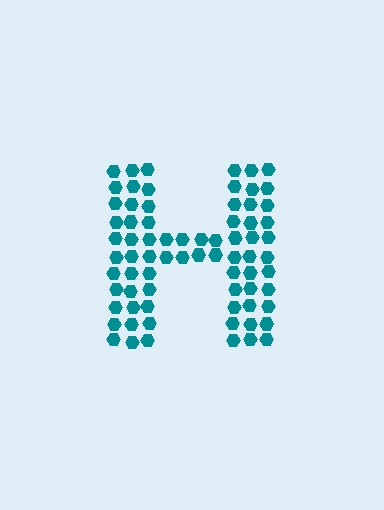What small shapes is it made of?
It is made of small hexagons.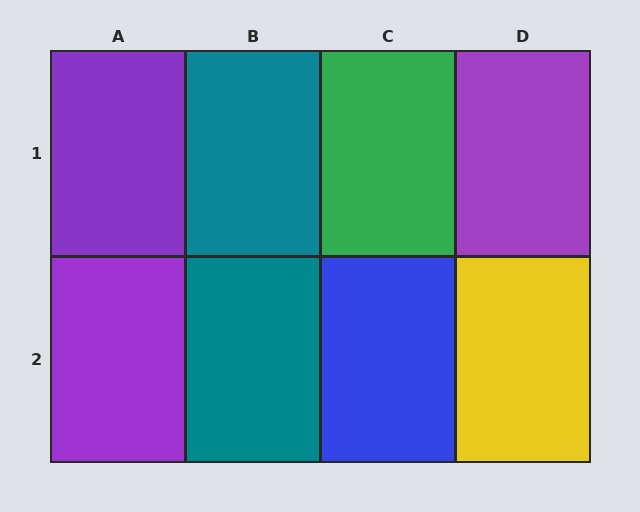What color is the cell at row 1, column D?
Purple.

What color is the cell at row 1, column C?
Green.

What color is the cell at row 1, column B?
Teal.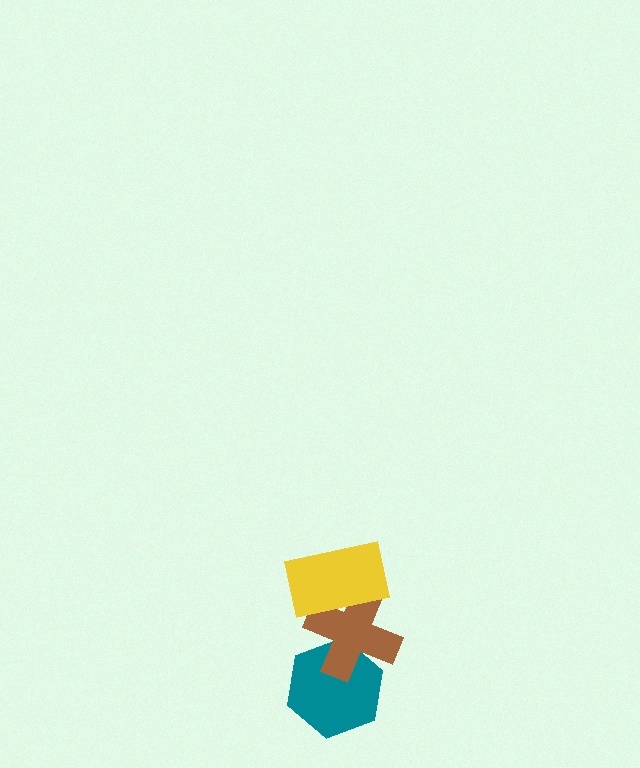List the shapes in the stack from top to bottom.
From top to bottom: the yellow rectangle, the brown cross, the teal hexagon.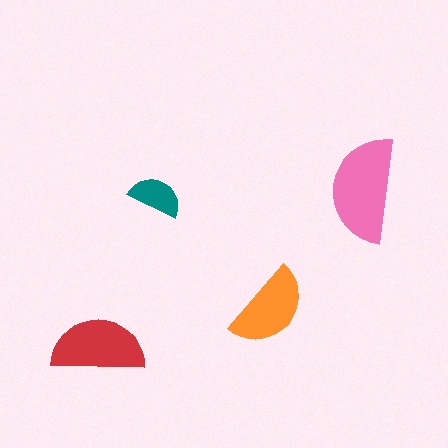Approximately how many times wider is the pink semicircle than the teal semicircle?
About 2 times wider.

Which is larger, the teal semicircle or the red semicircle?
The red one.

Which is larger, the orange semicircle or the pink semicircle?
The pink one.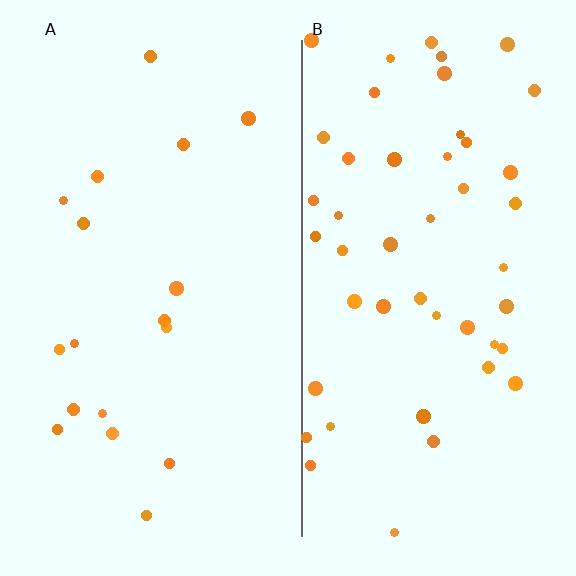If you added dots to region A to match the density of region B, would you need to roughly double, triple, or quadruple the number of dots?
Approximately triple.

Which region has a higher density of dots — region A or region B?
B (the right).